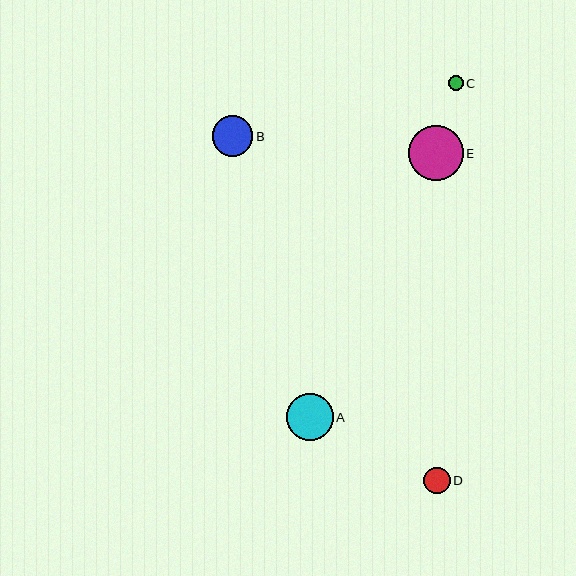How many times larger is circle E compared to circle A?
Circle E is approximately 1.2 times the size of circle A.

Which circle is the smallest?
Circle C is the smallest with a size of approximately 15 pixels.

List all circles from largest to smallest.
From largest to smallest: E, A, B, D, C.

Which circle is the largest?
Circle E is the largest with a size of approximately 54 pixels.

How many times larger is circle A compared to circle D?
Circle A is approximately 1.8 times the size of circle D.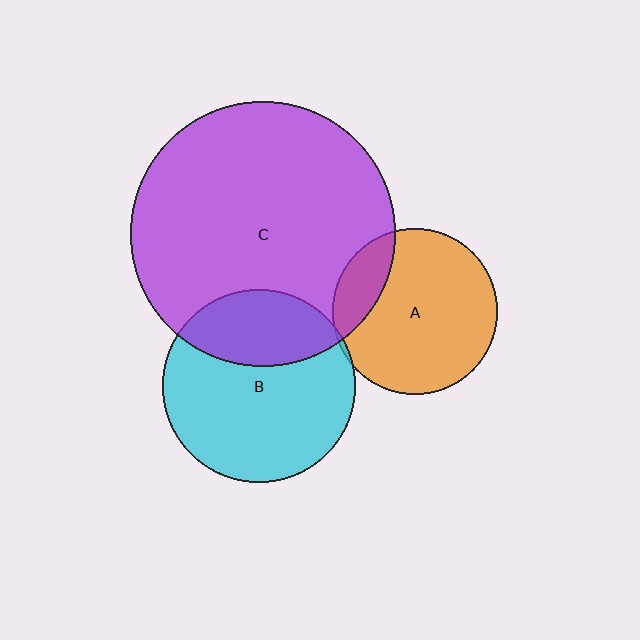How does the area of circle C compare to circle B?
Approximately 1.9 times.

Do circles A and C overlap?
Yes.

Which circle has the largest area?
Circle C (purple).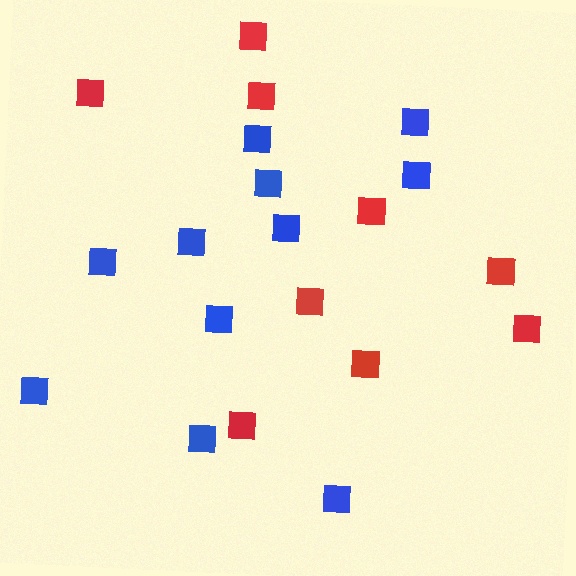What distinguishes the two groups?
There are 2 groups: one group of blue squares (11) and one group of red squares (9).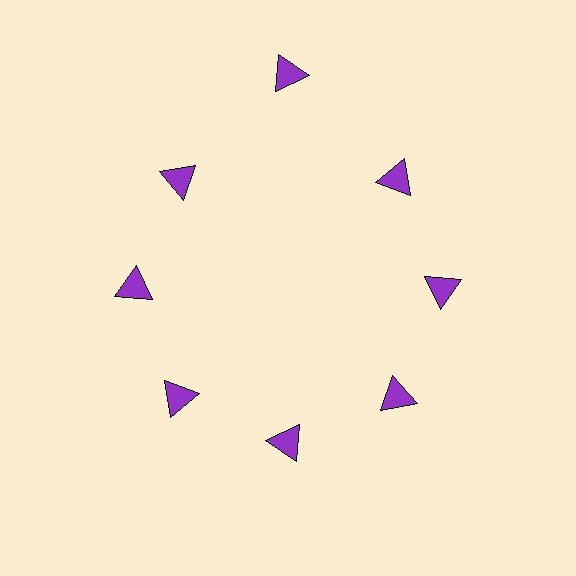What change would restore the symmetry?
The symmetry would be restored by moving it inward, back onto the ring so that all 8 triangles sit at equal angles and equal distance from the center.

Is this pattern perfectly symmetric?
No. The 8 purple triangles are arranged in a ring, but one element near the 12 o'clock position is pushed outward from the center, breaking the 8-fold rotational symmetry.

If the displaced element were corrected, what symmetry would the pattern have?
It would have 8-fold rotational symmetry — the pattern would map onto itself every 45 degrees.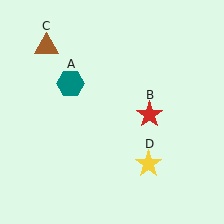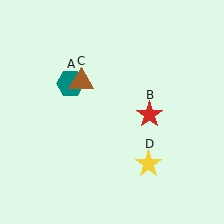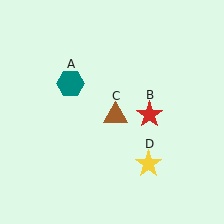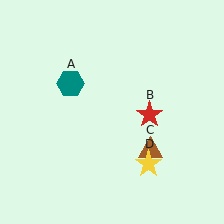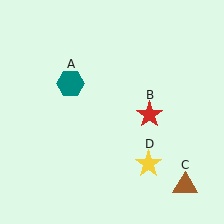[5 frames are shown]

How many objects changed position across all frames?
1 object changed position: brown triangle (object C).